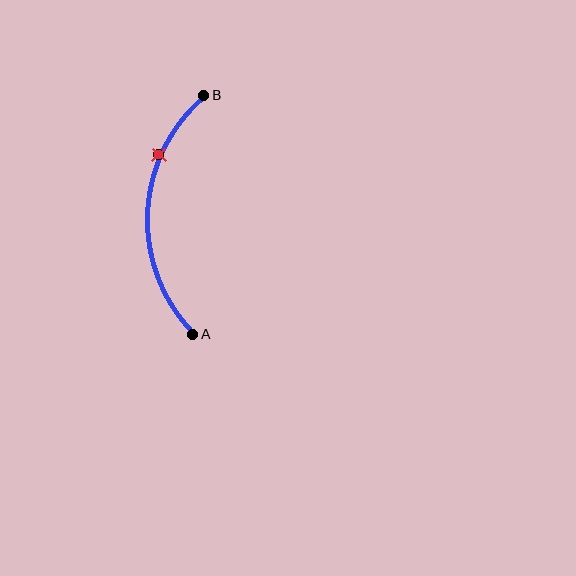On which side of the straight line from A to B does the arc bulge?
The arc bulges to the left of the straight line connecting A and B.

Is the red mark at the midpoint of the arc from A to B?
No. The red mark lies on the arc but is closer to endpoint B. The arc midpoint would be at the point on the curve equidistant along the arc from both A and B.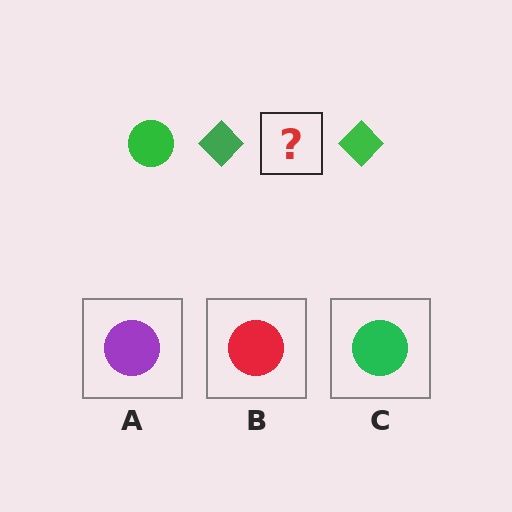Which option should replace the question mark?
Option C.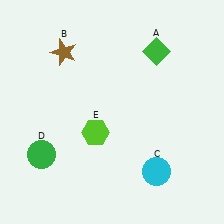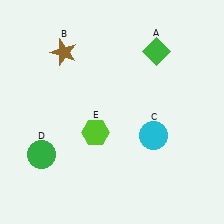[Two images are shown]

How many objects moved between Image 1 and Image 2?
1 object moved between the two images.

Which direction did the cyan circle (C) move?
The cyan circle (C) moved up.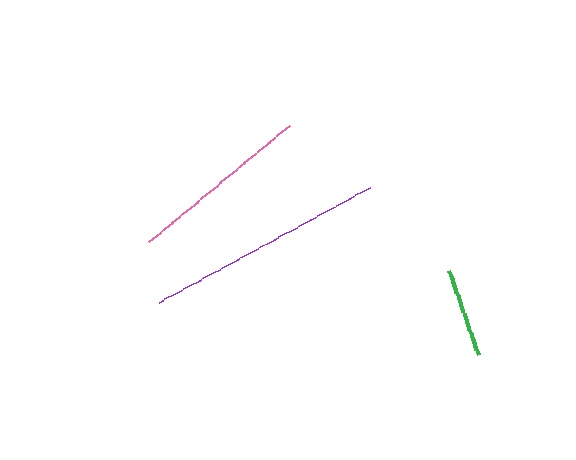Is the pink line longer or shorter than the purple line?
The purple line is longer than the pink line.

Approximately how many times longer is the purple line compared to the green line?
The purple line is approximately 2.7 times the length of the green line.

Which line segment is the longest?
The purple line is the longest at approximately 241 pixels.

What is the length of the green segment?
The green segment is approximately 90 pixels long.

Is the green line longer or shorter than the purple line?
The purple line is longer than the green line.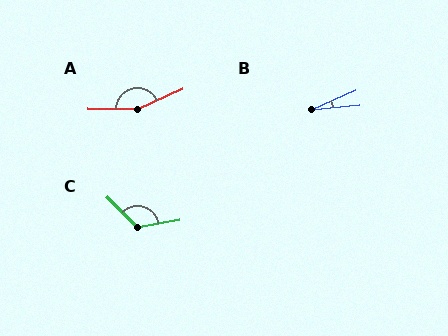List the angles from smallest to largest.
B (19°), C (125°), A (155°).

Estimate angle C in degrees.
Approximately 125 degrees.